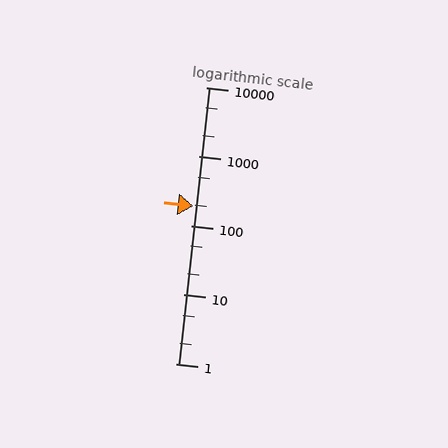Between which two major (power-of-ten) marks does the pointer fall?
The pointer is between 100 and 1000.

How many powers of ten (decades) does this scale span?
The scale spans 4 decades, from 1 to 10000.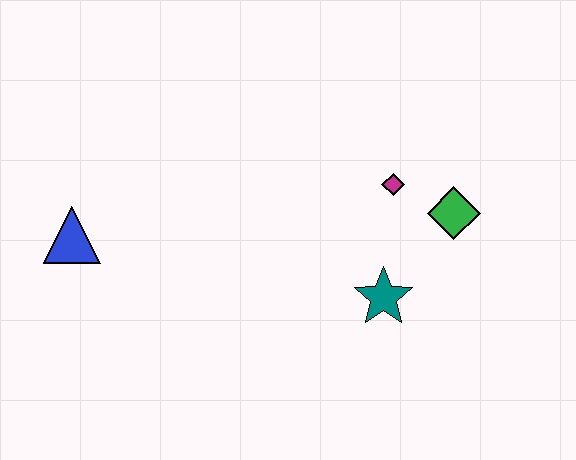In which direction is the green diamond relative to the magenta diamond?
The green diamond is to the right of the magenta diamond.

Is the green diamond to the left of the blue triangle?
No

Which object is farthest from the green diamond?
The blue triangle is farthest from the green diamond.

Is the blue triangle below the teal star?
No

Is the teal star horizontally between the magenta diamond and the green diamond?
No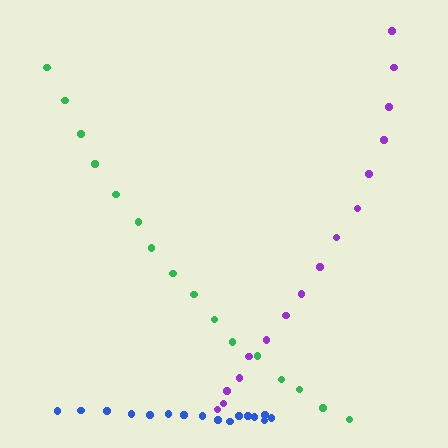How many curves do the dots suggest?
There are 3 distinct paths.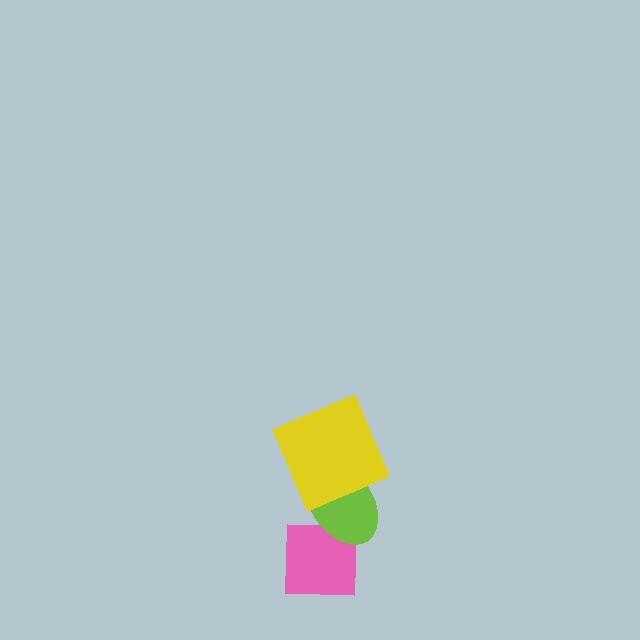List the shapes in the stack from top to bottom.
From top to bottom: the yellow square, the lime ellipse, the pink square.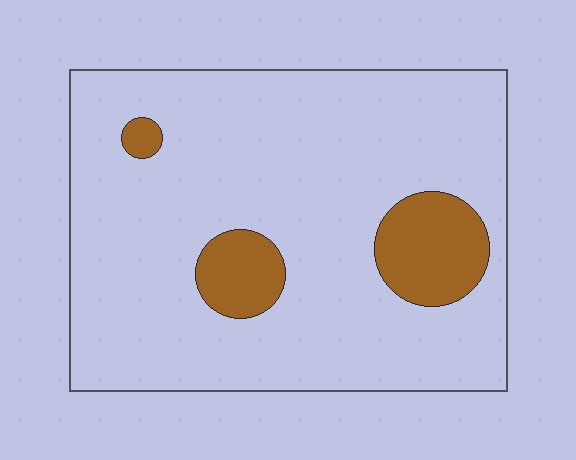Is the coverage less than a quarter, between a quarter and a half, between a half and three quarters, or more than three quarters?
Less than a quarter.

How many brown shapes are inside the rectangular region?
3.